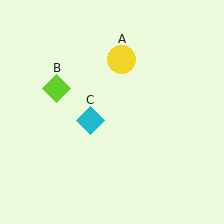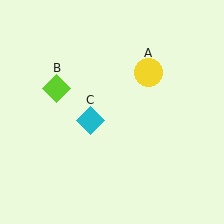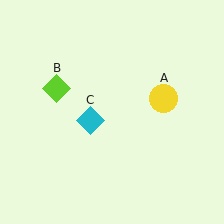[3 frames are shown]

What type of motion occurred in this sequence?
The yellow circle (object A) rotated clockwise around the center of the scene.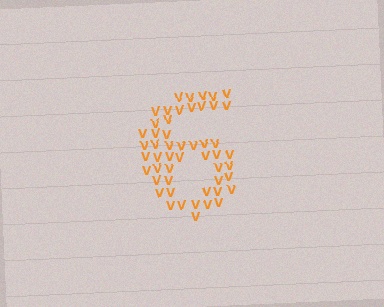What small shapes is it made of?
It is made of small letter V's.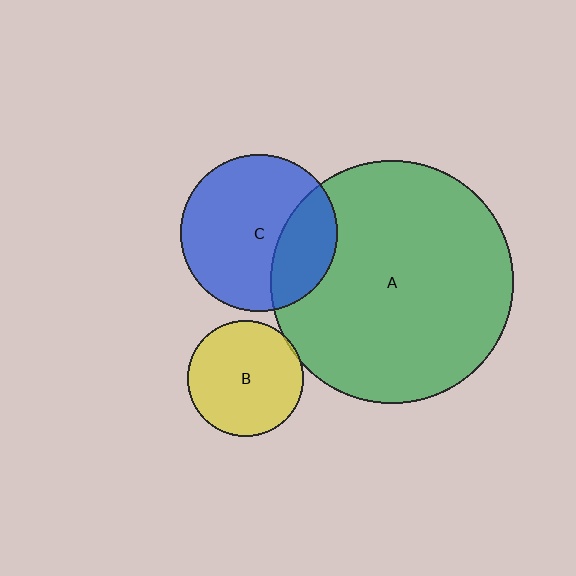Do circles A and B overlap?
Yes.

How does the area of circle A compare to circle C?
Approximately 2.4 times.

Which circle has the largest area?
Circle A (green).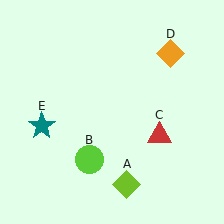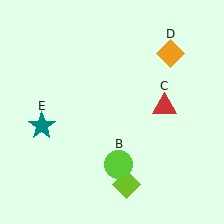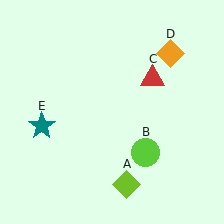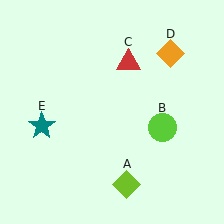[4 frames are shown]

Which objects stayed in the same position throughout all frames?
Lime diamond (object A) and orange diamond (object D) and teal star (object E) remained stationary.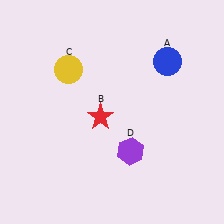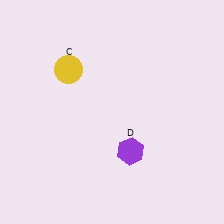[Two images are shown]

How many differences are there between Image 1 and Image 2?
There are 2 differences between the two images.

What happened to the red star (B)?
The red star (B) was removed in Image 2. It was in the bottom-left area of Image 1.